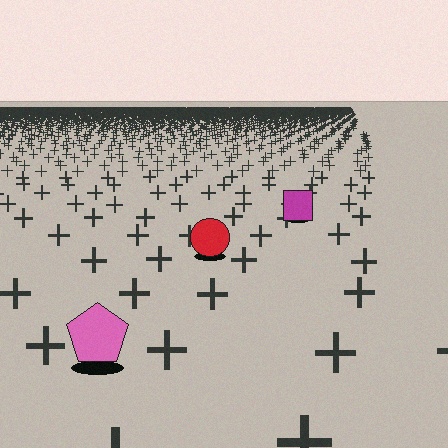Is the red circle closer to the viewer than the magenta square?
Yes. The red circle is closer — you can tell from the texture gradient: the ground texture is coarser near it.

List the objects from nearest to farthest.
From nearest to farthest: the pink pentagon, the red circle, the magenta square.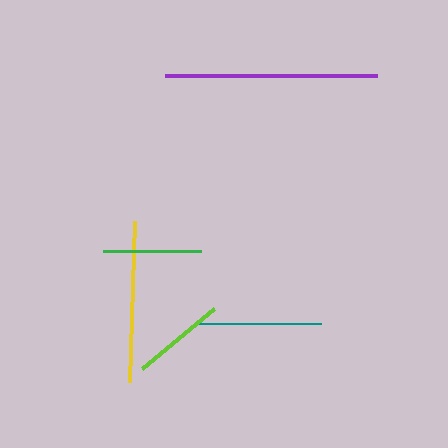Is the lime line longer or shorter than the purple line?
The purple line is longer than the lime line.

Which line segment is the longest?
The purple line is the longest at approximately 212 pixels.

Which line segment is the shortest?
The lime line is the shortest at approximately 93 pixels.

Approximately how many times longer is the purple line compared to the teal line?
The purple line is approximately 1.7 times the length of the teal line.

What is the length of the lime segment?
The lime segment is approximately 93 pixels long.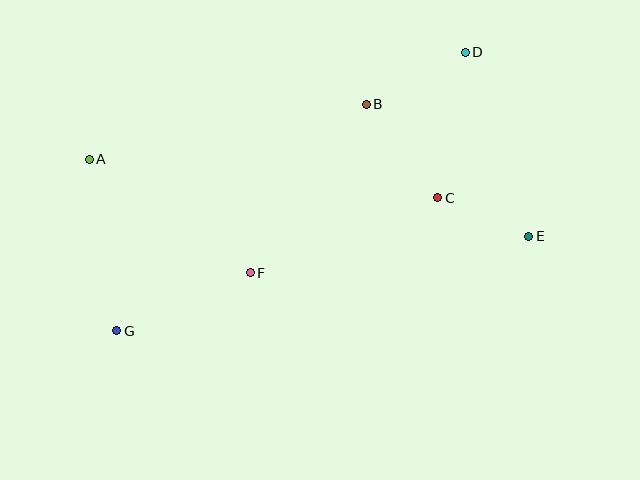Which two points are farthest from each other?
Points D and G are farthest from each other.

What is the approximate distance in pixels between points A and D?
The distance between A and D is approximately 391 pixels.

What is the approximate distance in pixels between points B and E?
The distance between B and E is approximately 209 pixels.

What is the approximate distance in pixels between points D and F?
The distance between D and F is approximately 308 pixels.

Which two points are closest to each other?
Points C and E are closest to each other.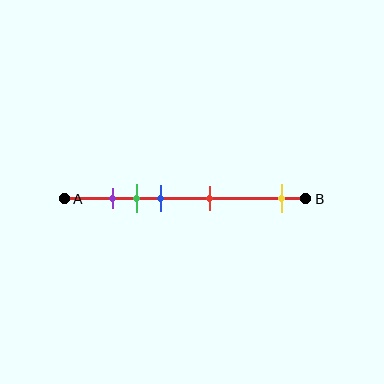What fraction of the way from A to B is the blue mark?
The blue mark is approximately 40% (0.4) of the way from A to B.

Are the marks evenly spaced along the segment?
No, the marks are not evenly spaced.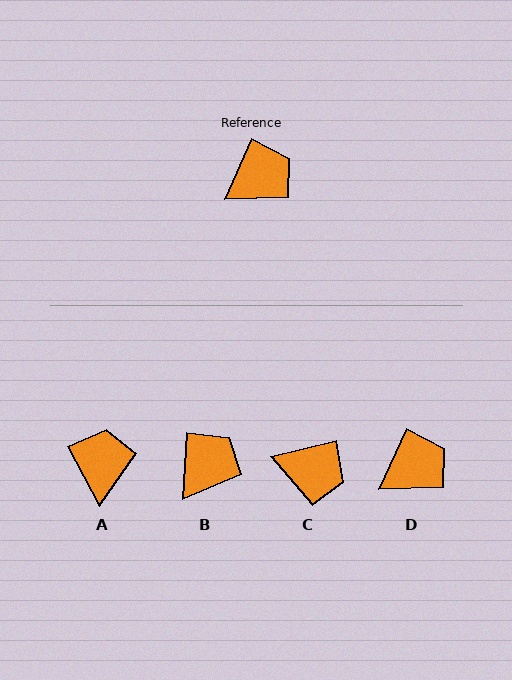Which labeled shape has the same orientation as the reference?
D.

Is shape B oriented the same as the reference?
No, it is off by about 21 degrees.